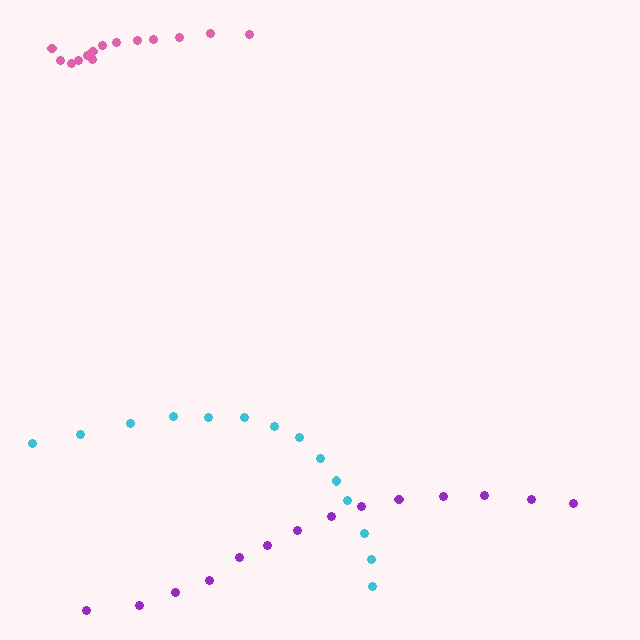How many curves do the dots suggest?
There are 3 distinct paths.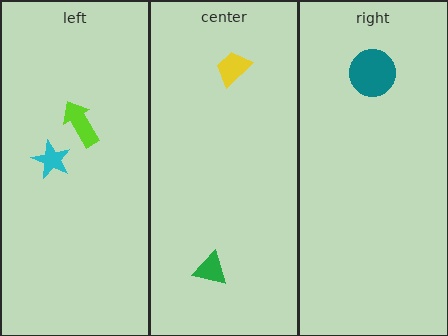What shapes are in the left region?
The cyan star, the lime arrow.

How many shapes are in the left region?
2.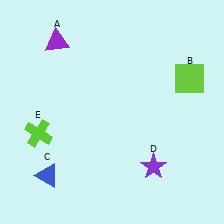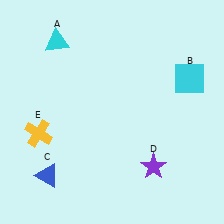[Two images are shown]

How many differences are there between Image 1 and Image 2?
There are 3 differences between the two images.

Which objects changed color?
A changed from purple to cyan. B changed from lime to cyan. E changed from lime to yellow.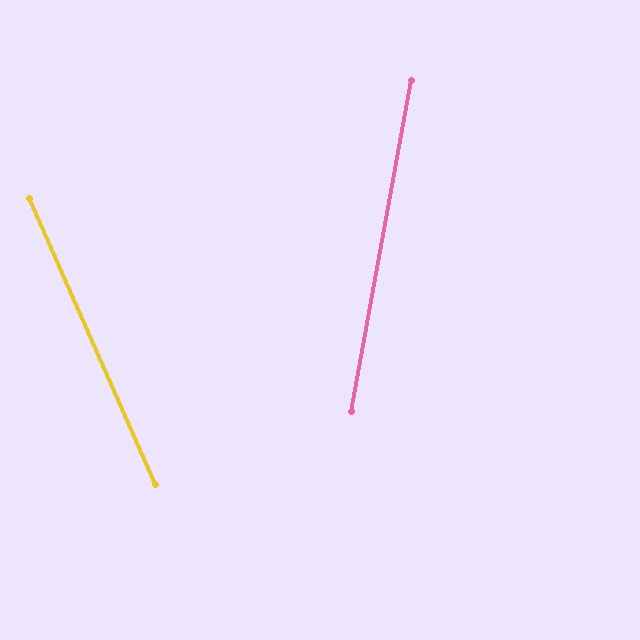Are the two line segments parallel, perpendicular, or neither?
Neither parallel nor perpendicular — they differ by about 34°.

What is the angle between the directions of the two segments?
Approximately 34 degrees.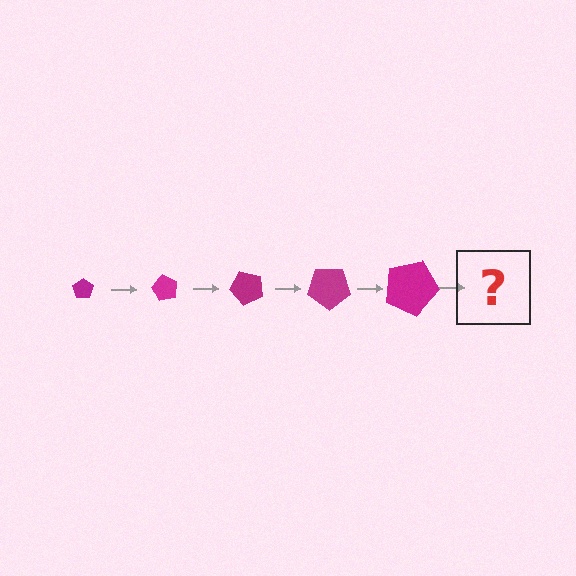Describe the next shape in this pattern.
It should be a pentagon, larger than the previous one and rotated 300 degrees from the start.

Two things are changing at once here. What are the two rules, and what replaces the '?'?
The two rules are that the pentagon grows larger each step and it rotates 60 degrees each step. The '?' should be a pentagon, larger than the previous one and rotated 300 degrees from the start.